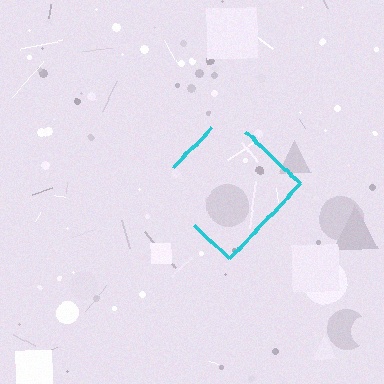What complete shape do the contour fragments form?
The contour fragments form a diamond.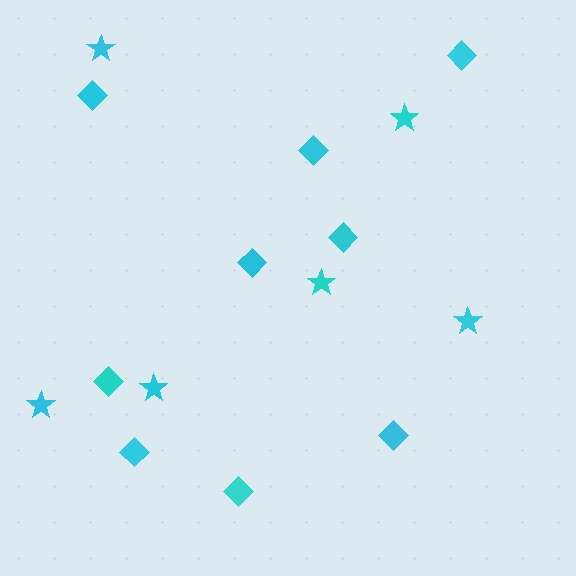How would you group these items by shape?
There are 2 groups: one group of diamonds (9) and one group of stars (6).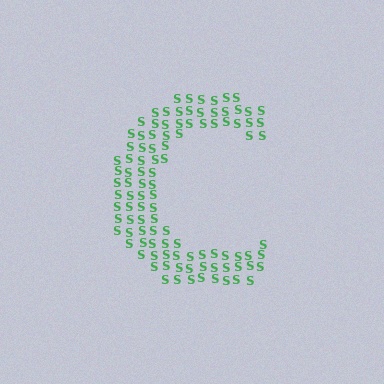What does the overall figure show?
The overall figure shows the letter C.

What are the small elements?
The small elements are letter S's.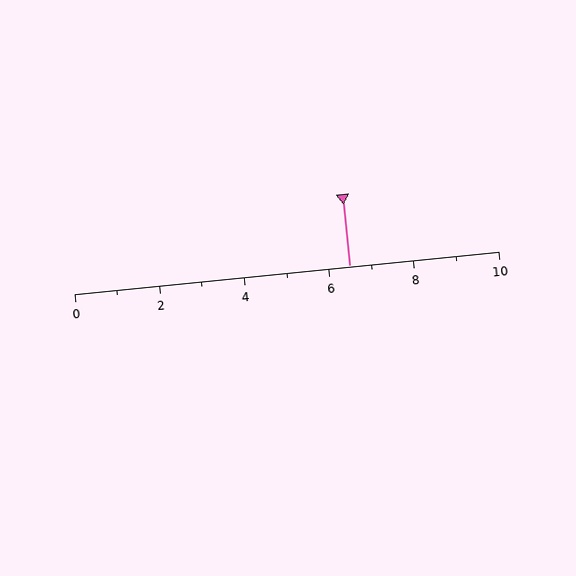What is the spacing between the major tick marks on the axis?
The major ticks are spaced 2 apart.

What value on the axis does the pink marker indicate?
The marker indicates approximately 6.5.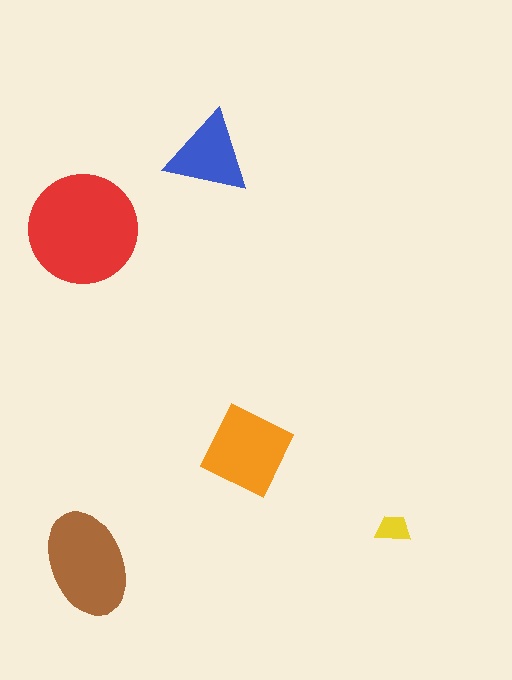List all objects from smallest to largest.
The yellow trapezoid, the blue triangle, the orange square, the brown ellipse, the red circle.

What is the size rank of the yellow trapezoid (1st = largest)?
5th.